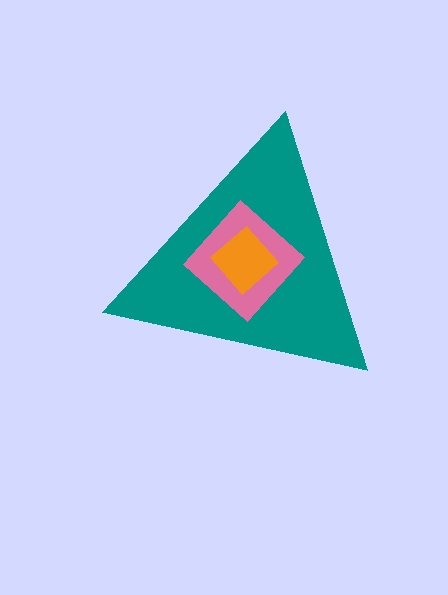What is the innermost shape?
The orange diamond.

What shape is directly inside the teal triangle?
The pink diamond.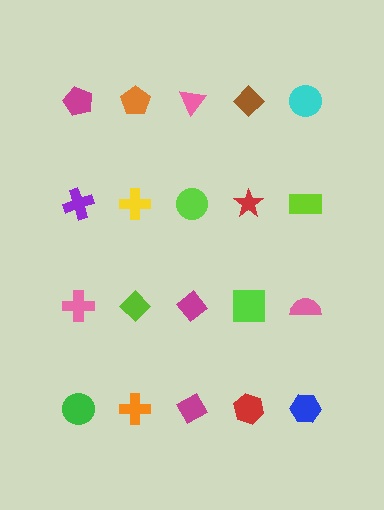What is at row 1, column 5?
A cyan circle.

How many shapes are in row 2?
5 shapes.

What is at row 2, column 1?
A purple cross.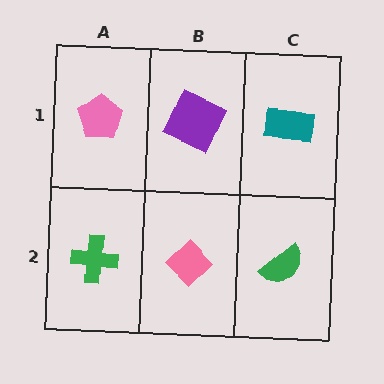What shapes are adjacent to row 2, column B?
A purple square (row 1, column B), a green cross (row 2, column A), a green semicircle (row 2, column C).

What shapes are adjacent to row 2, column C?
A teal rectangle (row 1, column C), a pink diamond (row 2, column B).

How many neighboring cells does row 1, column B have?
3.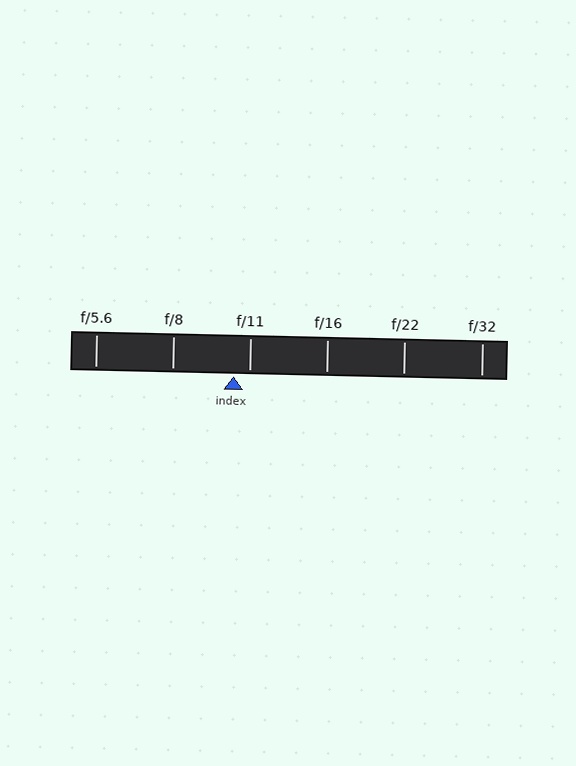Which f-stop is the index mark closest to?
The index mark is closest to f/11.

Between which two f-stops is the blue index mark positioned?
The index mark is between f/8 and f/11.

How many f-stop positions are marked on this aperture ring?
There are 6 f-stop positions marked.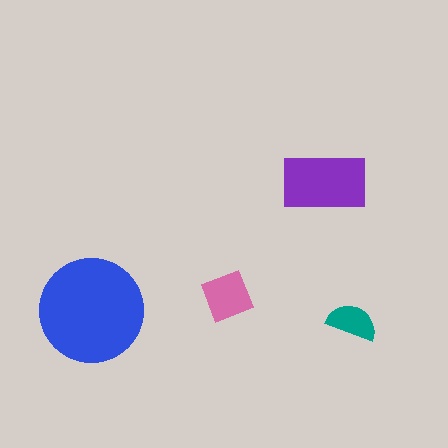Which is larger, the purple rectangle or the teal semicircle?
The purple rectangle.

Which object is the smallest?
The teal semicircle.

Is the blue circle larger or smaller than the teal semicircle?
Larger.